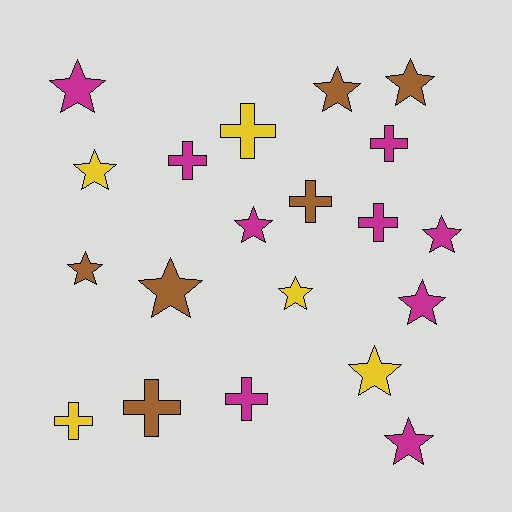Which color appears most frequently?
Magenta, with 9 objects.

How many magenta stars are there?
There are 5 magenta stars.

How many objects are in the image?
There are 20 objects.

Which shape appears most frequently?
Star, with 12 objects.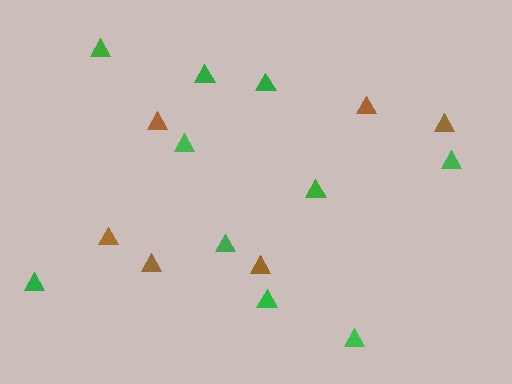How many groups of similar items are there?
There are 2 groups: one group of brown triangles (6) and one group of green triangles (10).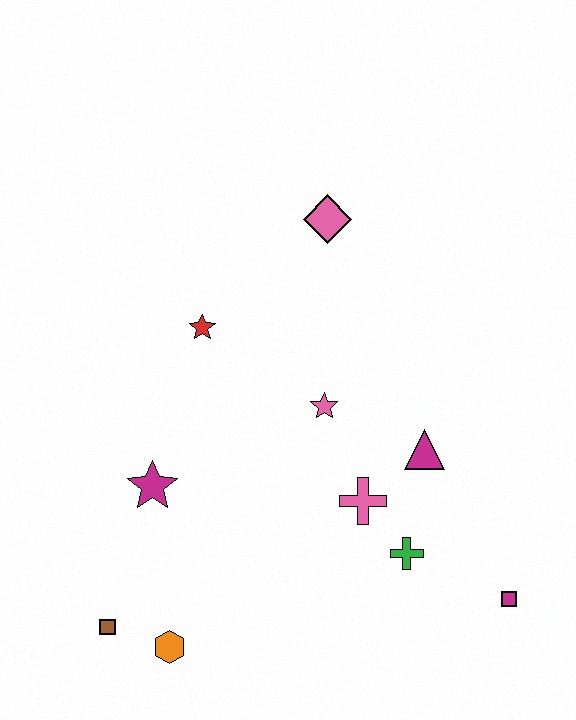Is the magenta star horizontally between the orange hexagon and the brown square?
Yes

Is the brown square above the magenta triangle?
No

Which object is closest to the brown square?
The orange hexagon is closest to the brown square.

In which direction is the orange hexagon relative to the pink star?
The orange hexagon is below the pink star.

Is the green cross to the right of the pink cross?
Yes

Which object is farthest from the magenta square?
The pink diamond is farthest from the magenta square.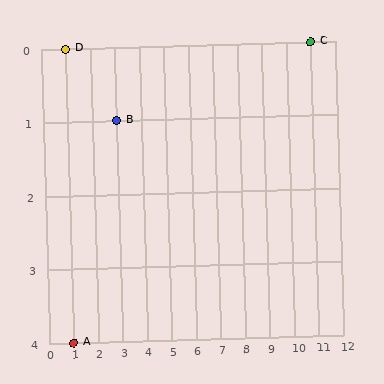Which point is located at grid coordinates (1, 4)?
Point A is at (1, 4).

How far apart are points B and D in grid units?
Points B and D are 2 columns and 1 row apart (about 2.2 grid units diagonally).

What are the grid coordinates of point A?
Point A is at grid coordinates (1, 4).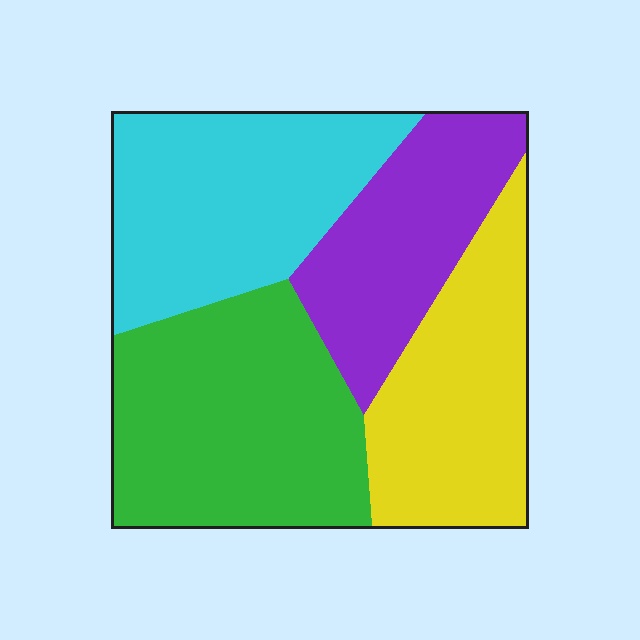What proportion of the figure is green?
Green takes up about one third (1/3) of the figure.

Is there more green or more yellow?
Green.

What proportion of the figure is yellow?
Yellow takes up about one quarter (1/4) of the figure.